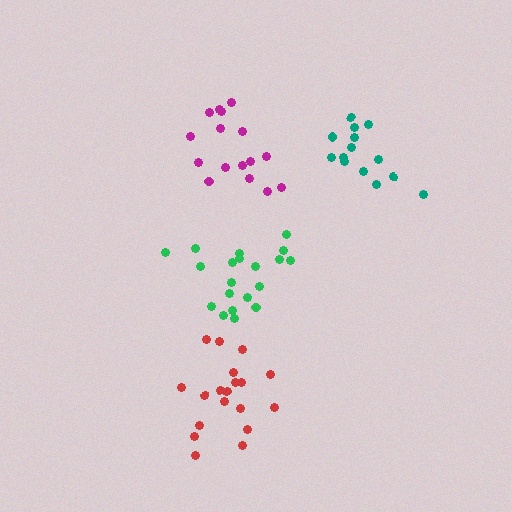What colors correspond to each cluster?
The clusters are colored: green, magenta, teal, red.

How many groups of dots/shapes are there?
There are 4 groups.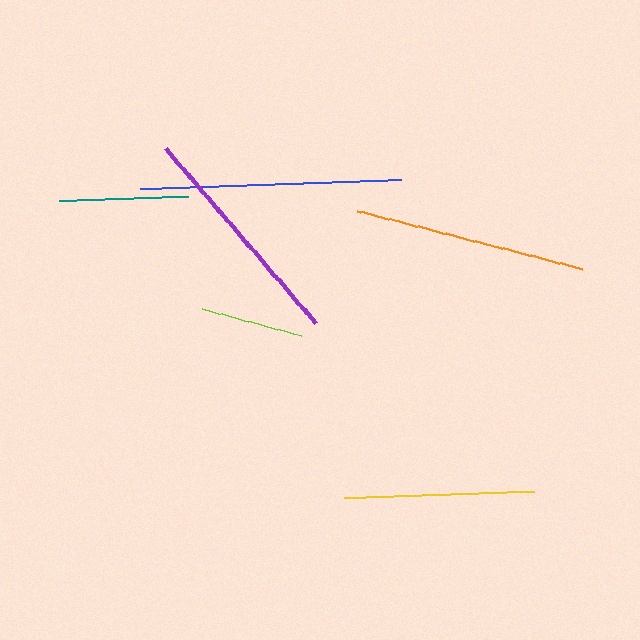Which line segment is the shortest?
The lime line is the shortest at approximately 103 pixels.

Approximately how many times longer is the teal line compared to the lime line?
The teal line is approximately 1.3 times the length of the lime line.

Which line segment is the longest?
The blue line is the longest at approximately 260 pixels.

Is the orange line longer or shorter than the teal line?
The orange line is longer than the teal line.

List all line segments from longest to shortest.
From longest to shortest: blue, orange, purple, yellow, teal, lime.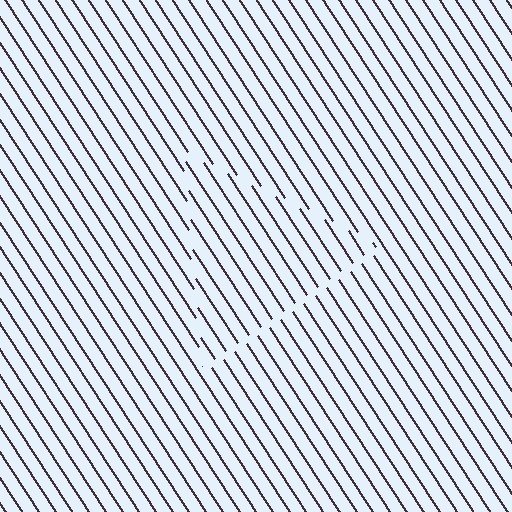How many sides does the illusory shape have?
3 sides — the line-ends trace a triangle.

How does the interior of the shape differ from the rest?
The interior of the shape contains the same grating, shifted by half a period — the contour is defined by the phase discontinuity where line-ends from the inner and outer gratings abut.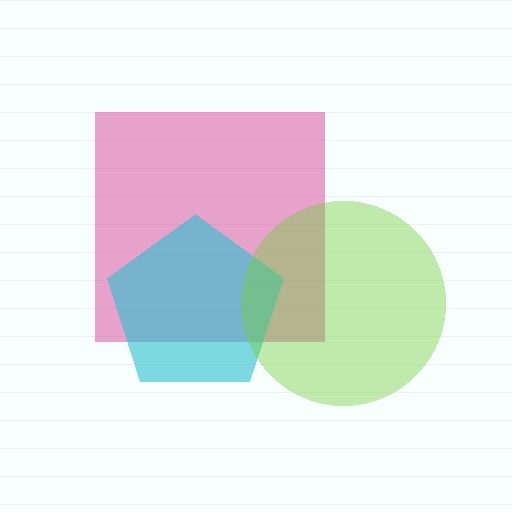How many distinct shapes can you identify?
There are 3 distinct shapes: a magenta square, a cyan pentagon, a lime circle.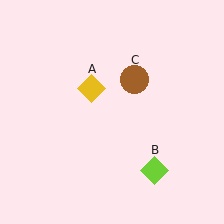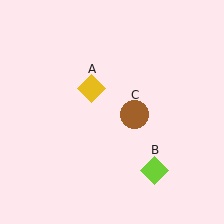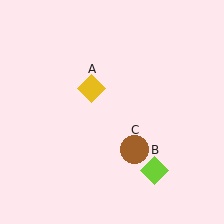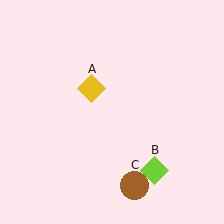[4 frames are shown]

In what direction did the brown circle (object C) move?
The brown circle (object C) moved down.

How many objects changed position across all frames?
1 object changed position: brown circle (object C).